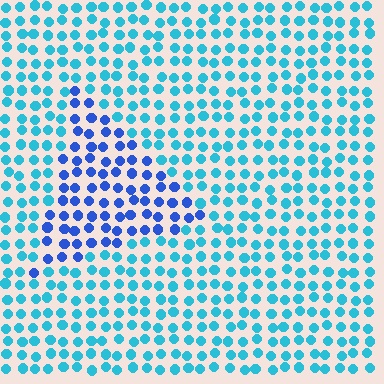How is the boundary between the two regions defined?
The boundary is defined purely by a slight shift in hue (about 37 degrees). Spacing, size, and orientation are identical on both sides.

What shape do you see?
I see a triangle.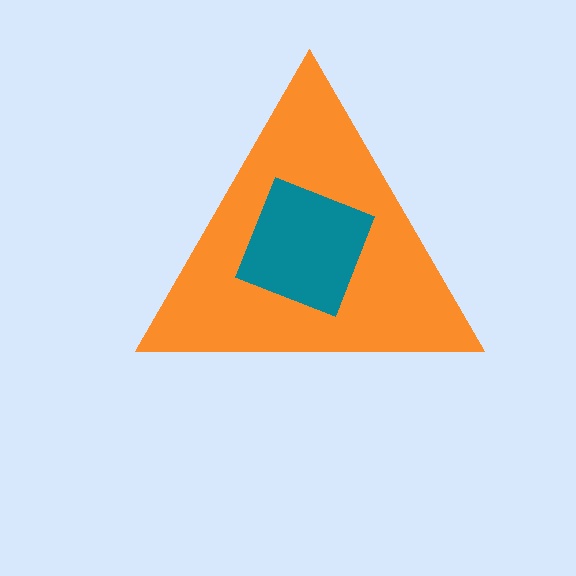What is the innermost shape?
The teal square.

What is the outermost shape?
The orange triangle.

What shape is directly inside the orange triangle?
The teal square.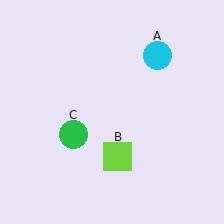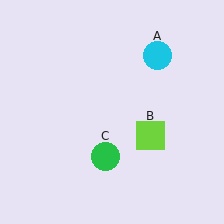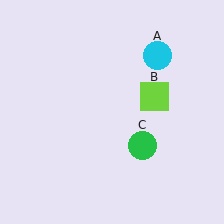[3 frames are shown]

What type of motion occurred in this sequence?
The lime square (object B), green circle (object C) rotated counterclockwise around the center of the scene.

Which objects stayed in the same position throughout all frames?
Cyan circle (object A) remained stationary.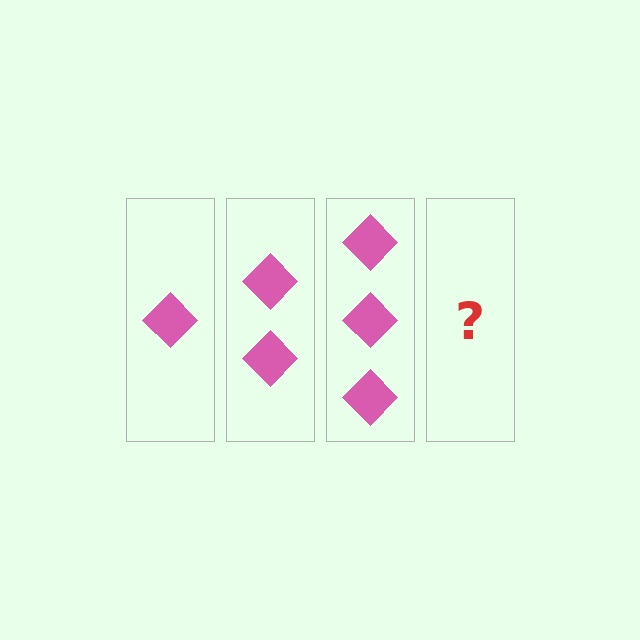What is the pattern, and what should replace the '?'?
The pattern is that each step adds one more diamond. The '?' should be 4 diamonds.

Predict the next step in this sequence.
The next step is 4 diamonds.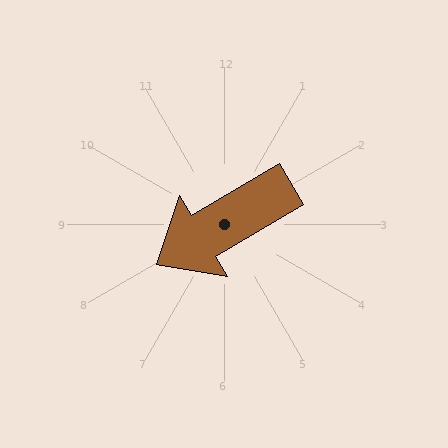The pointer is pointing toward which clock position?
Roughly 8 o'clock.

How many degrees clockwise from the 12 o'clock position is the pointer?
Approximately 239 degrees.